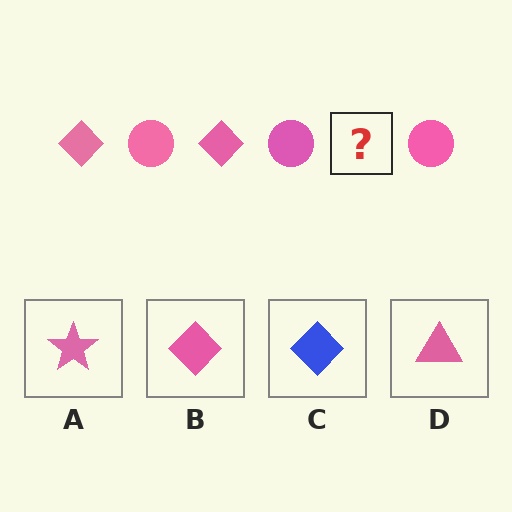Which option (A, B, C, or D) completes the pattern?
B.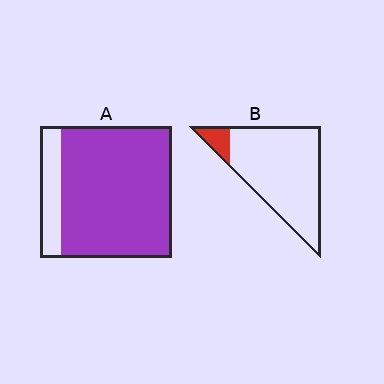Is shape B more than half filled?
No.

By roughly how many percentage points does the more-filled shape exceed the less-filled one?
By roughly 75 percentage points (A over B).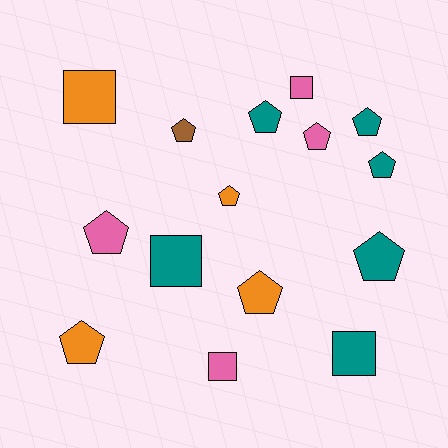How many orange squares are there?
There is 1 orange square.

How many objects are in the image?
There are 15 objects.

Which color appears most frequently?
Teal, with 6 objects.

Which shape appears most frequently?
Pentagon, with 10 objects.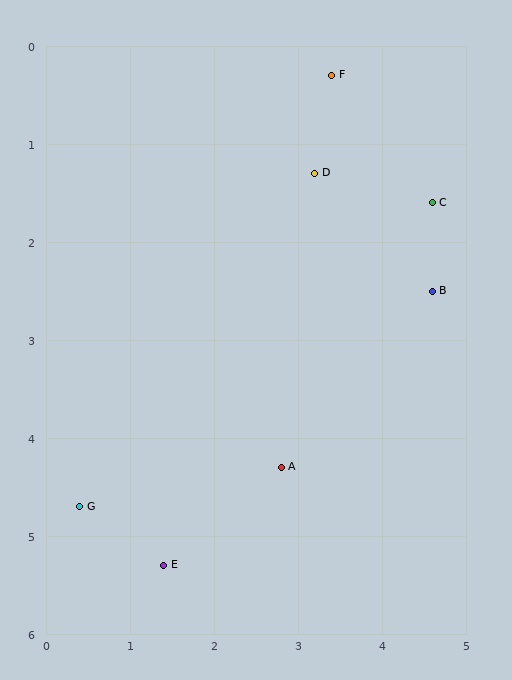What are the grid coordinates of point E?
Point E is at approximately (1.4, 5.3).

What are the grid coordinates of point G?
Point G is at approximately (0.4, 4.7).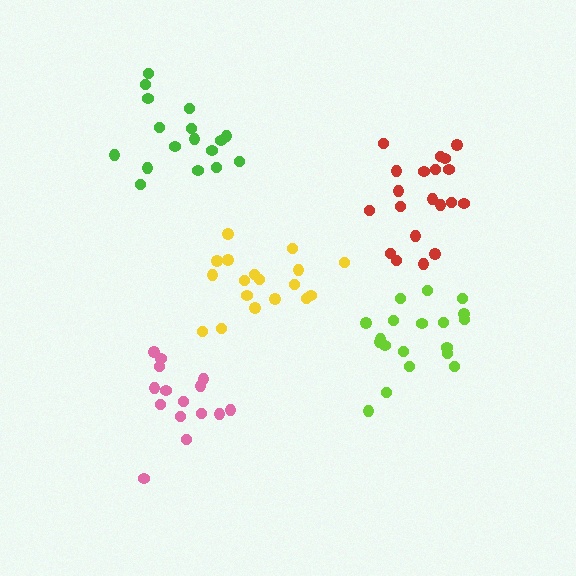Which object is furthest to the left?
The pink cluster is leftmost.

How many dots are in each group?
Group 1: 17 dots, Group 2: 20 dots, Group 3: 19 dots, Group 4: 15 dots, Group 5: 18 dots (89 total).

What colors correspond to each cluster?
The clusters are colored: green, red, lime, pink, yellow.